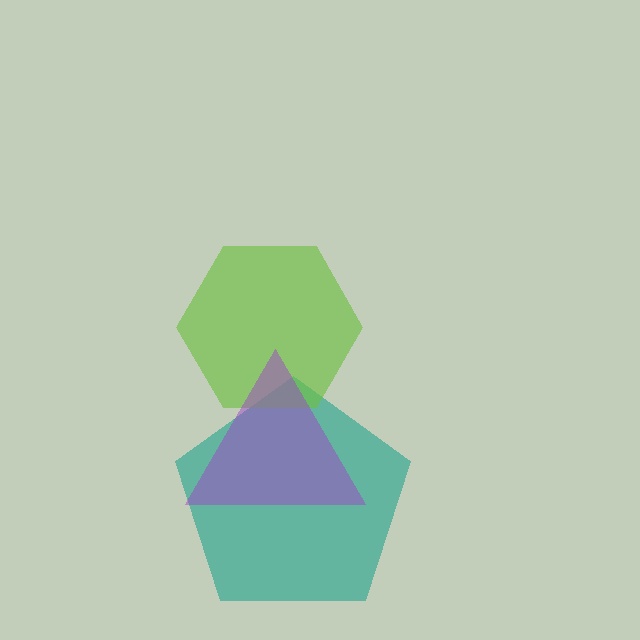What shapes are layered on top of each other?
The layered shapes are: a teal pentagon, a lime hexagon, a purple triangle.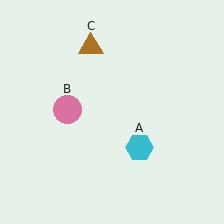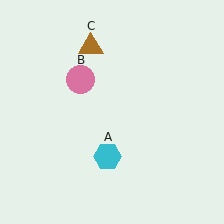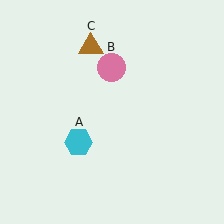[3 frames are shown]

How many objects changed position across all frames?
2 objects changed position: cyan hexagon (object A), pink circle (object B).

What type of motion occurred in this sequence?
The cyan hexagon (object A), pink circle (object B) rotated clockwise around the center of the scene.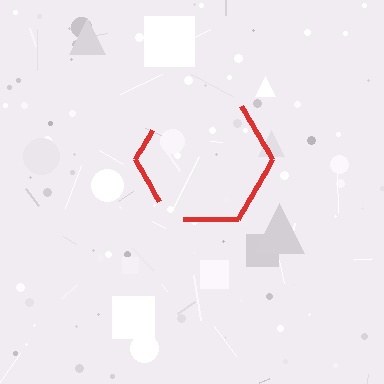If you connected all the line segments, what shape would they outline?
They would outline a hexagon.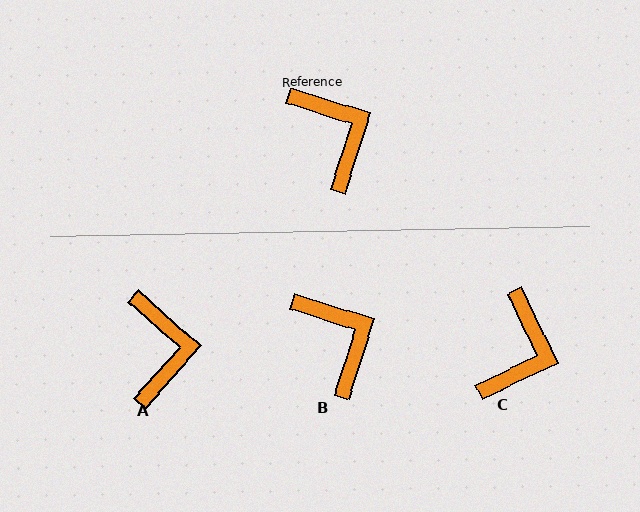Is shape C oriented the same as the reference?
No, it is off by about 47 degrees.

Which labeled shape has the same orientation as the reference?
B.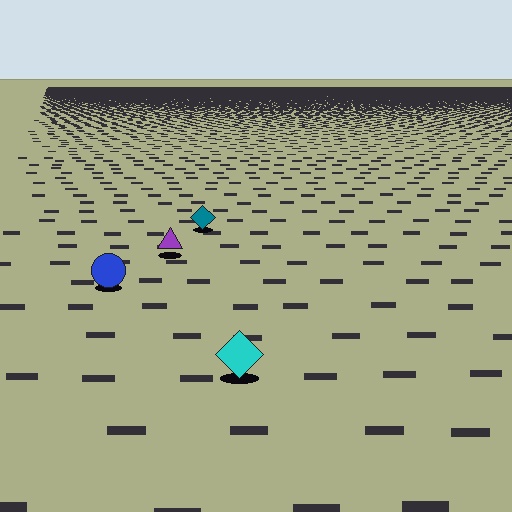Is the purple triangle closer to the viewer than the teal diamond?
Yes. The purple triangle is closer — you can tell from the texture gradient: the ground texture is coarser near it.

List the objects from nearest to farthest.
From nearest to farthest: the cyan diamond, the blue circle, the purple triangle, the teal diamond.